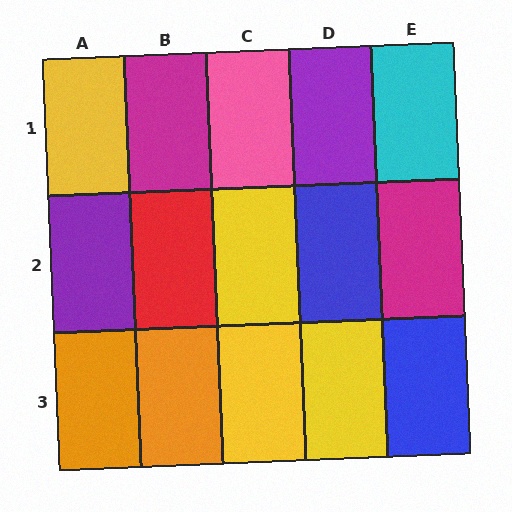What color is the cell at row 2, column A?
Purple.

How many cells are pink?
1 cell is pink.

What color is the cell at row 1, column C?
Pink.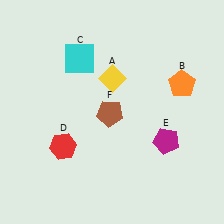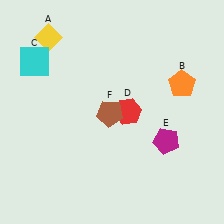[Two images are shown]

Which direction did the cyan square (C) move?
The cyan square (C) moved left.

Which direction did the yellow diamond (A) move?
The yellow diamond (A) moved left.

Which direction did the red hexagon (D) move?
The red hexagon (D) moved right.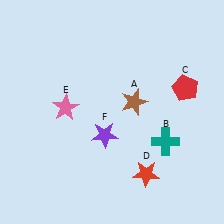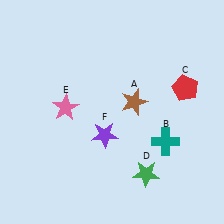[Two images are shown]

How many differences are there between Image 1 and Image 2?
There is 1 difference between the two images.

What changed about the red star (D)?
In Image 1, D is red. In Image 2, it changed to green.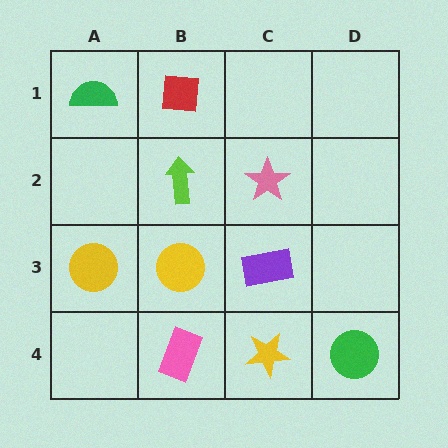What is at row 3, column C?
A purple rectangle.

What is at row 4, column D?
A green circle.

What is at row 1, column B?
A red square.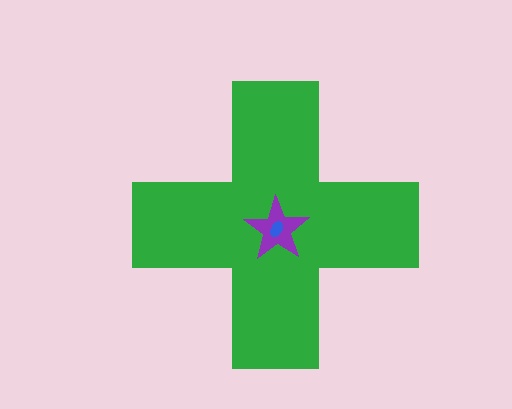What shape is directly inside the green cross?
The purple star.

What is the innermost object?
The blue ellipse.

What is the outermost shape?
The green cross.